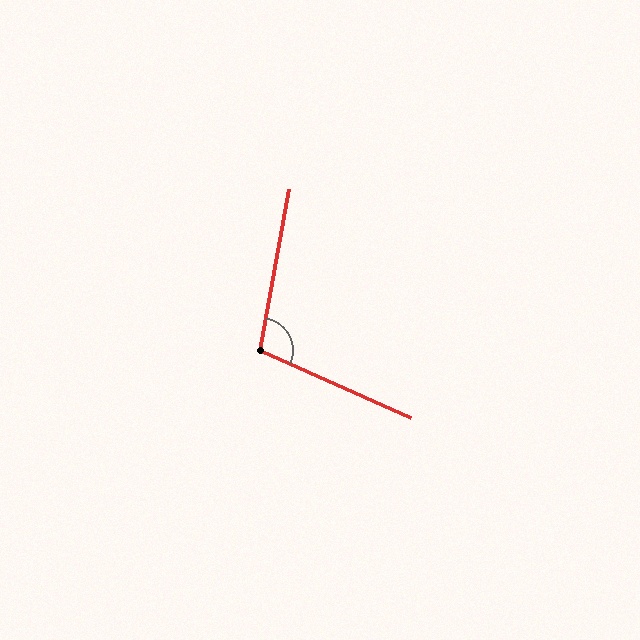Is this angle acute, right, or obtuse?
It is obtuse.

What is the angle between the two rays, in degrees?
Approximately 104 degrees.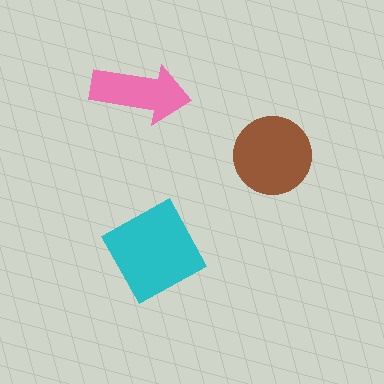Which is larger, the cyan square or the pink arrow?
The cyan square.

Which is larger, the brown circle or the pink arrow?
The brown circle.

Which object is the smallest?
The pink arrow.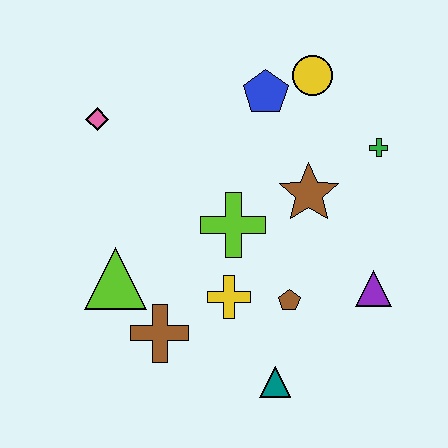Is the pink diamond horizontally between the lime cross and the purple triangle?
No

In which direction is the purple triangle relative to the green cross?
The purple triangle is below the green cross.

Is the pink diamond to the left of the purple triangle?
Yes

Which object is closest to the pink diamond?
The lime triangle is closest to the pink diamond.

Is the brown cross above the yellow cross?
No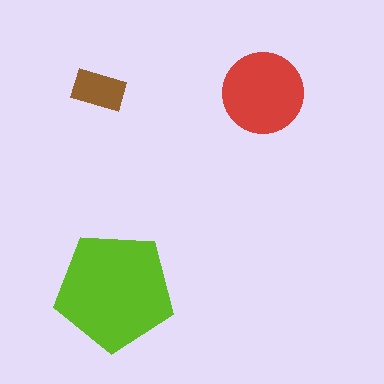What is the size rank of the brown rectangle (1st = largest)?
3rd.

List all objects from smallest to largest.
The brown rectangle, the red circle, the lime pentagon.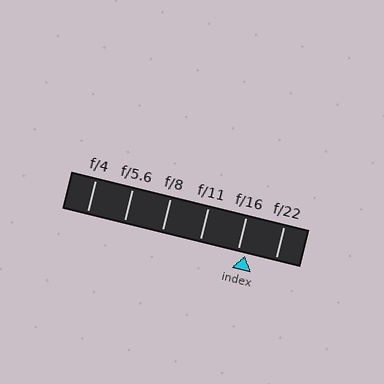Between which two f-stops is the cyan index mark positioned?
The index mark is between f/16 and f/22.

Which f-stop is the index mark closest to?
The index mark is closest to f/16.